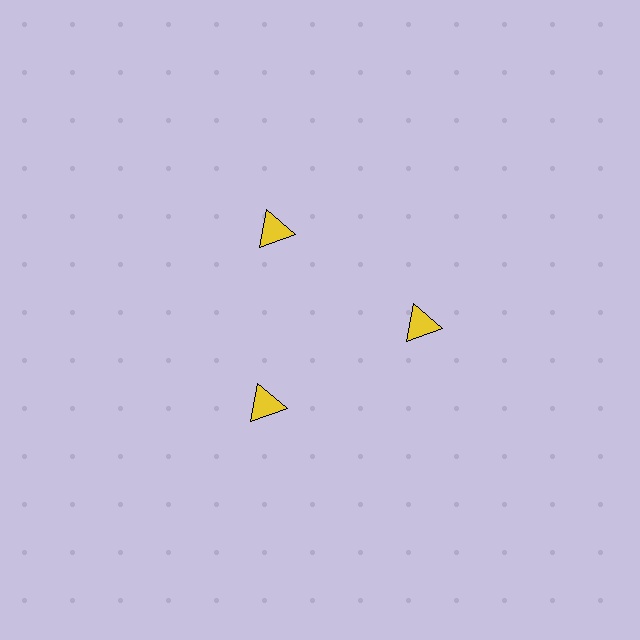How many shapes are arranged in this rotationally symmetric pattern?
There are 3 shapes, arranged in 3 groups of 1.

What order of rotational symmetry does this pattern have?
This pattern has 3-fold rotational symmetry.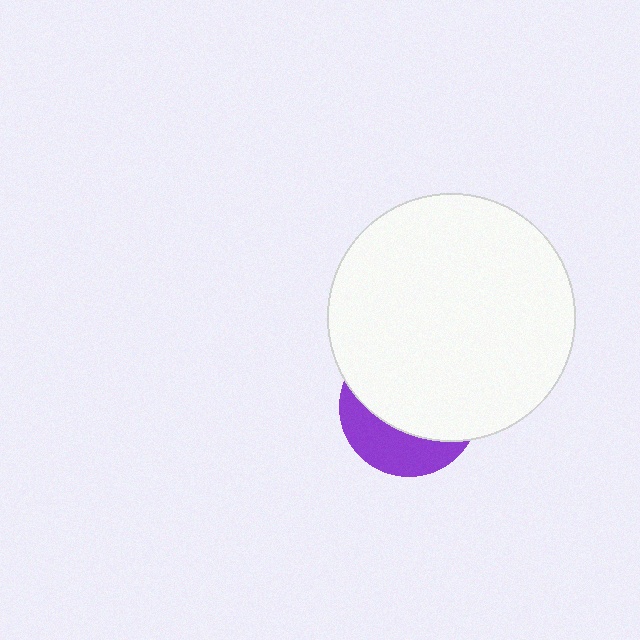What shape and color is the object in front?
The object in front is a white circle.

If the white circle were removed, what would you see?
You would see the complete purple circle.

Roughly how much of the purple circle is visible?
A small part of it is visible (roughly 33%).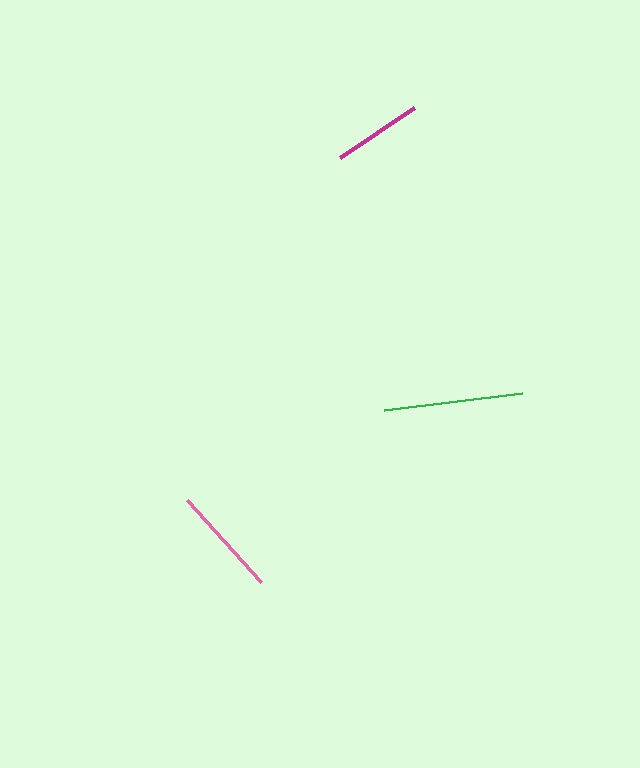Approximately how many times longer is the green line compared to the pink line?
The green line is approximately 1.3 times the length of the pink line.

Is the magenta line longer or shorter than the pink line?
The pink line is longer than the magenta line.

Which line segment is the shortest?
The magenta line is the shortest at approximately 89 pixels.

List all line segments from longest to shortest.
From longest to shortest: green, pink, magenta.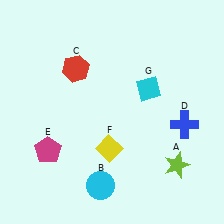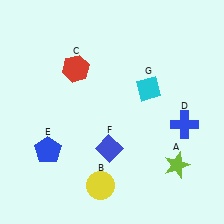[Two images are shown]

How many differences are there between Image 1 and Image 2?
There are 3 differences between the two images.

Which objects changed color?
B changed from cyan to yellow. E changed from magenta to blue. F changed from yellow to blue.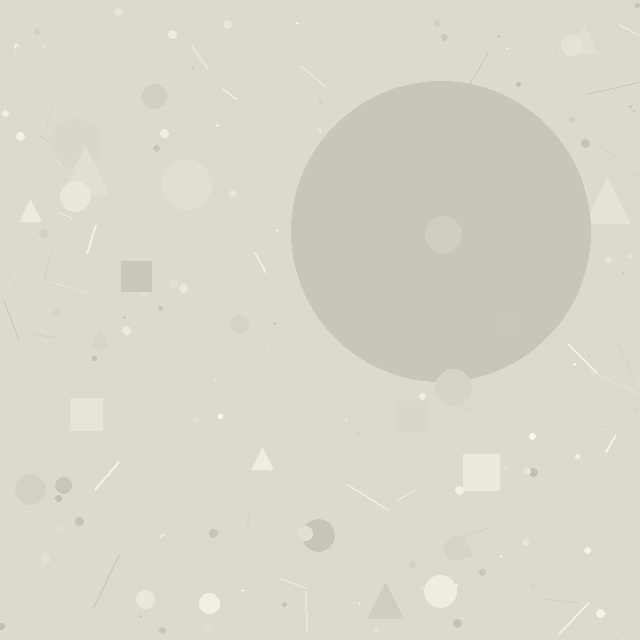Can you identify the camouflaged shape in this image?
The camouflaged shape is a circle.